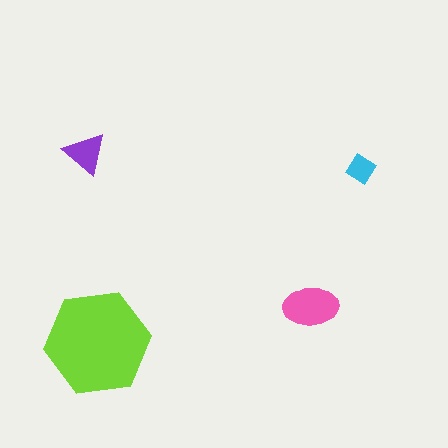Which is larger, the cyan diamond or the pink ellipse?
The pink ellipse.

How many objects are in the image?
There are 4 objects in the image.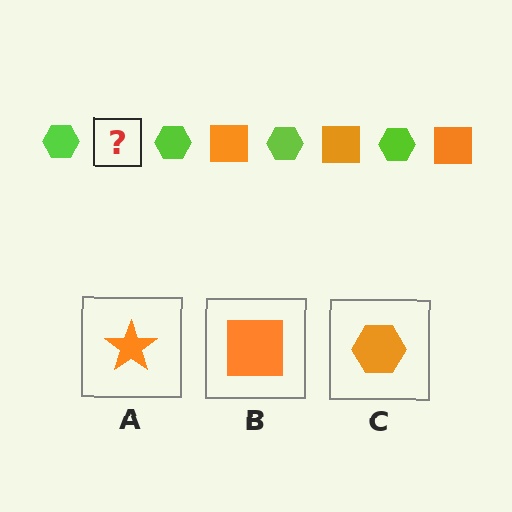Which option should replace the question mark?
Option B.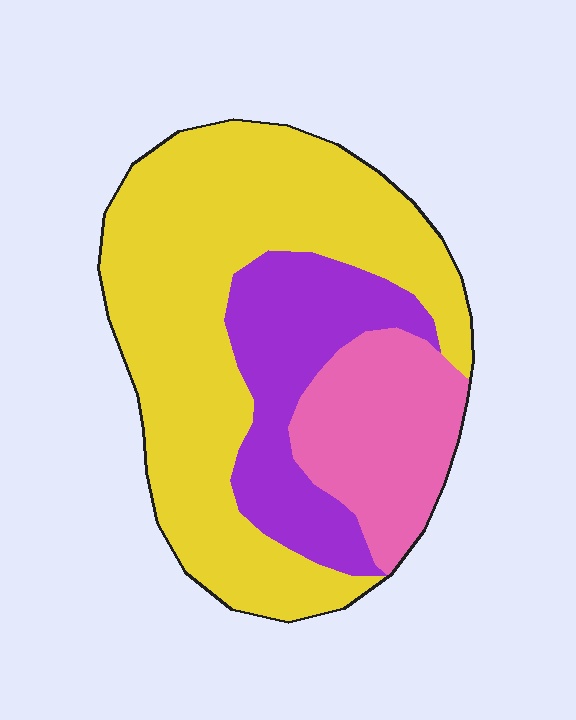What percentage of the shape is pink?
Pink takes up about one fifth (1/5) of the shape.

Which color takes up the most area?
Yellow, at roughly 60%.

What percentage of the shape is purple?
Purple takes up about one fifth (1/5) of the shape.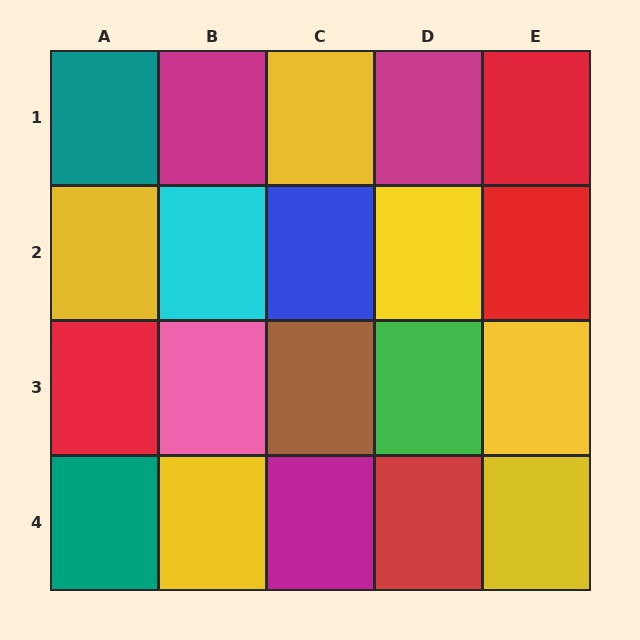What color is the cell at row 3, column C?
Brown.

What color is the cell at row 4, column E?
Yellow.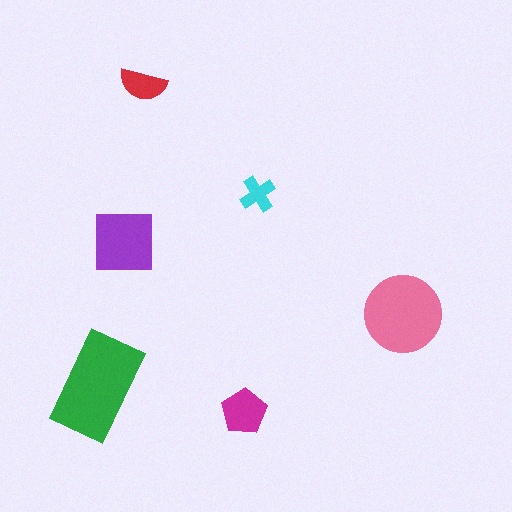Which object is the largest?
The green rectangle.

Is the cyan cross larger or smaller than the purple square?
Smaller.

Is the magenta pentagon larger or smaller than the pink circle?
Smaller.